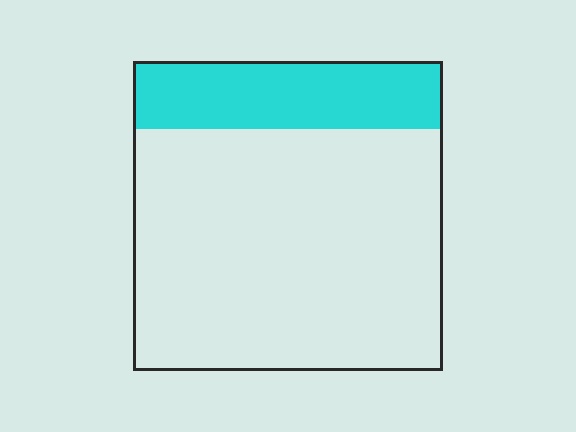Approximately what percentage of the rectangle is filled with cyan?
Approximately 20%.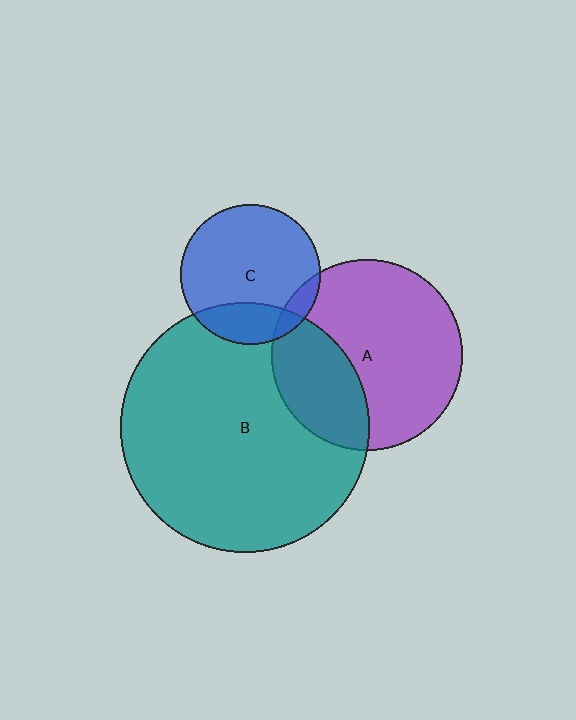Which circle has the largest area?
Circle B (teal).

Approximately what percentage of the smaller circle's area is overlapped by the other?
Approximately 30%.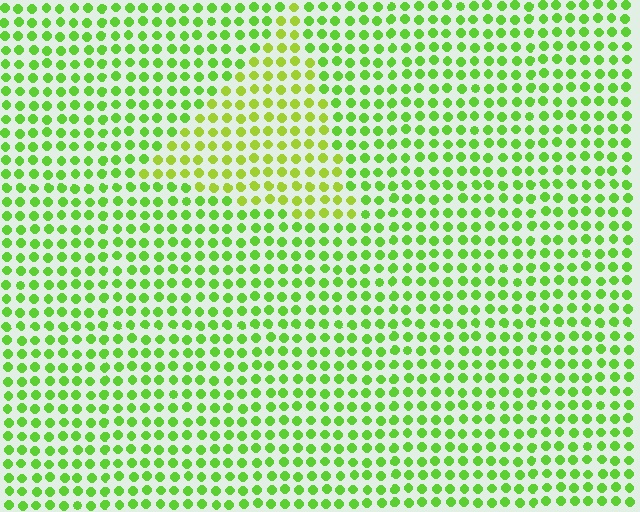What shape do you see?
I see a triangle.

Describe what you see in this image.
The image is filled with small lime elements in a uniform arrangement. A triangle-shaped region is visible where the elements are tinted to a slightly different hue, forming a subtle color boundary.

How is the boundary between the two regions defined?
The boundary is defined purely by a slight shift in hue (about 25 degrees). Spacing, size, and orientation are identical on both sides.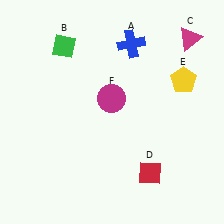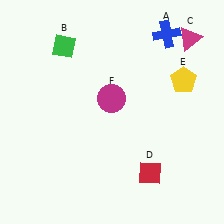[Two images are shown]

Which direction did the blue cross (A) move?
The blue cross (A) moved right.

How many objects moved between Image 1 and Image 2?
1 object moved between the two images.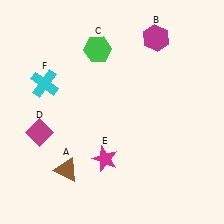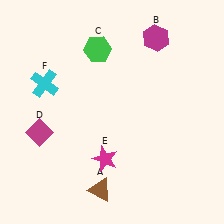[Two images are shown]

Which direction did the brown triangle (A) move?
The brown triangle (A) moved right.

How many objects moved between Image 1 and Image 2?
1 object moved between the two images.